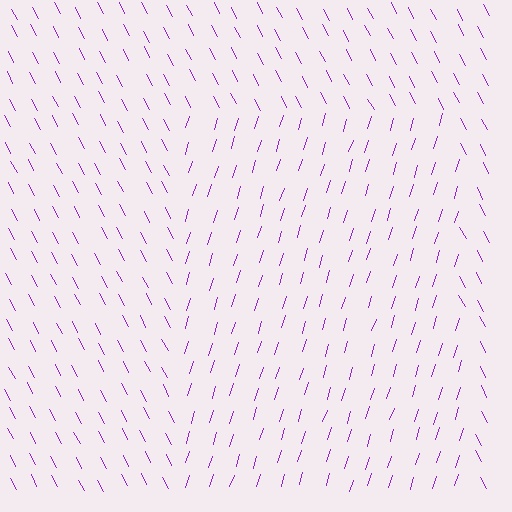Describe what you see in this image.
The image is filled with small purple line segments. A rectangle region in the image has lines oriented differently from the surrounding lines, creating a visible texture boundary.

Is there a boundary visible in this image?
Yes, there is a texture boundary formed by a change in line orientation.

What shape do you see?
I see a rectangle.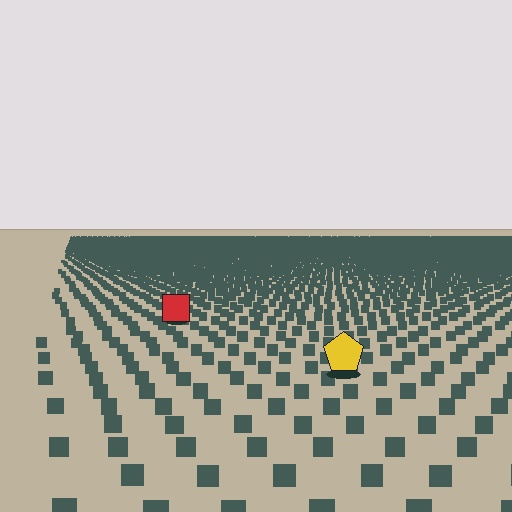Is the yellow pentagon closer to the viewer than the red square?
Yes. The yellow pentagon is closer — you can tell from the texture gradient: the ground texture is coarser near it.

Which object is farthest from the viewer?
The red square is farthest from the viewer. It appears smaller and the ground texture around it is denser.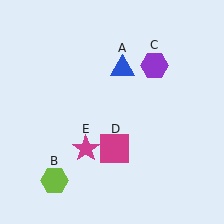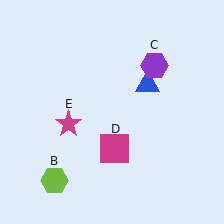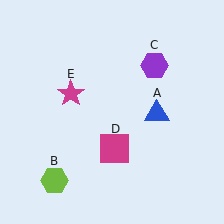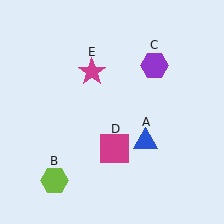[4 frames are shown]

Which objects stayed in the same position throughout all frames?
Lime hexagon (object B) and purple hexagon (object C) and magenta square (object D) remained stationary.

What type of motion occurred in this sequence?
The blue triangle (object A), magenta star (object E) rotated clockwise around the center of the scene.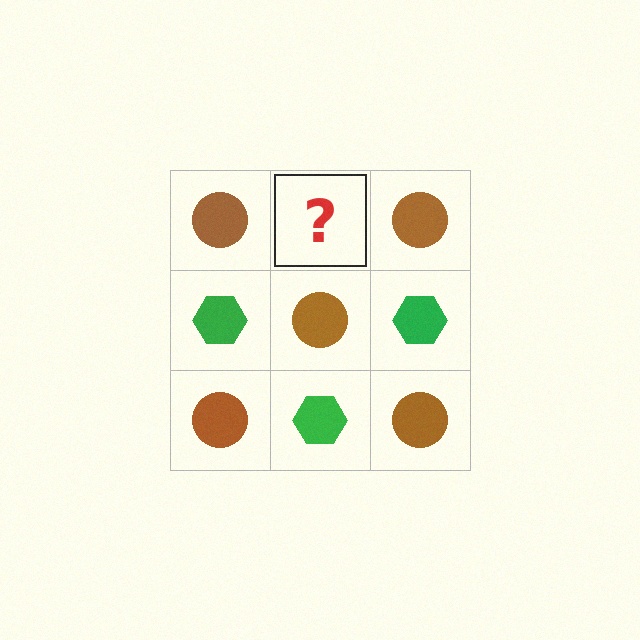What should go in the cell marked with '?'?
The missing cell should contain a green hexagon.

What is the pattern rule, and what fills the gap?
The rule is that it alternates brown circle and green hexagon in a checkerboard pattern. The gap should be filled with a green hexagon.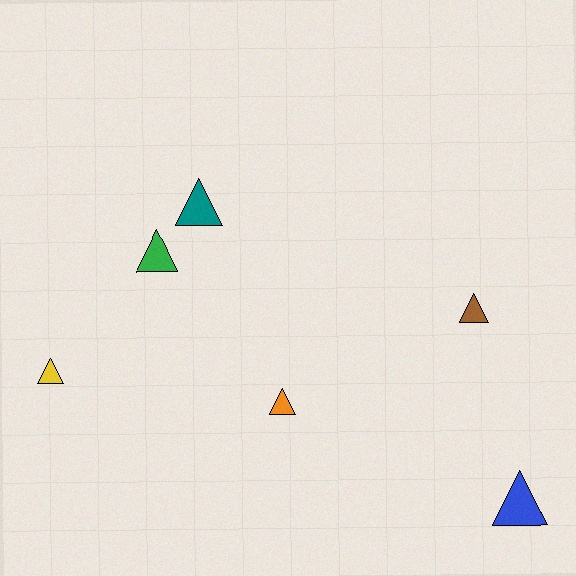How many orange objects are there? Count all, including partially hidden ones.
There is 1 orange object.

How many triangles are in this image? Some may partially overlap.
There are 6 triangles.